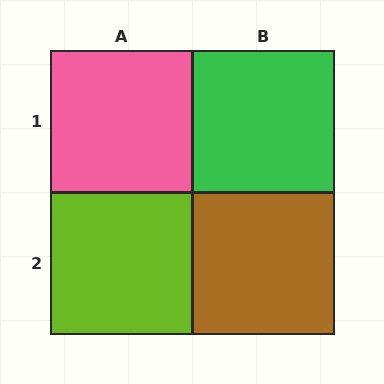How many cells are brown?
1 cell is brown.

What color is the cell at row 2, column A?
Lime.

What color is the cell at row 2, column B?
Brown.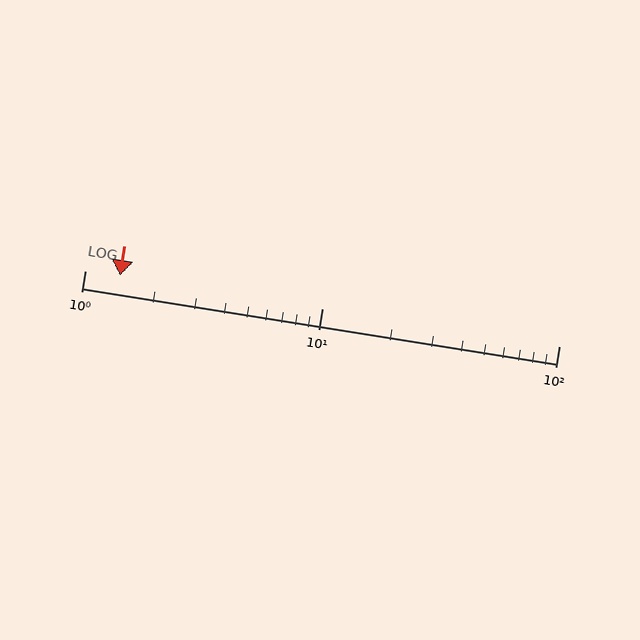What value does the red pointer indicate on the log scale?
The pointer indicates approximately 1.4.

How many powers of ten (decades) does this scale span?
The scale spans 2 decades, from 1 to 100.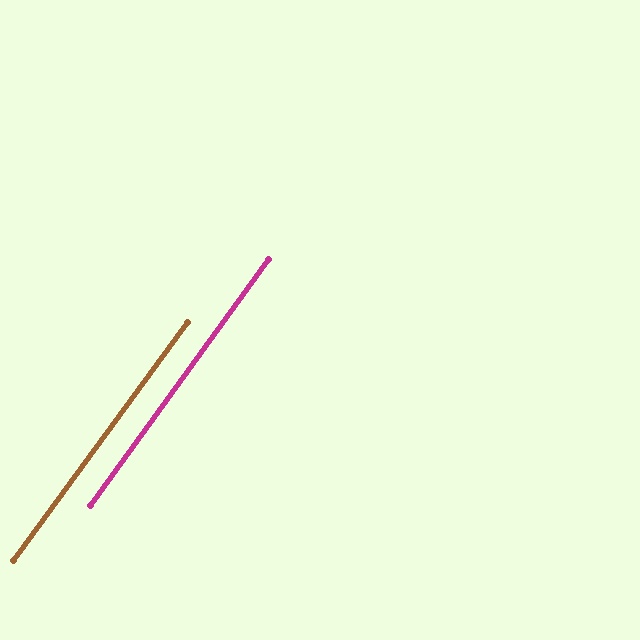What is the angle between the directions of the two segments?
Approximately 0 degrees.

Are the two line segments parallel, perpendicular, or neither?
Parallel — their directions differ by only 0.2°.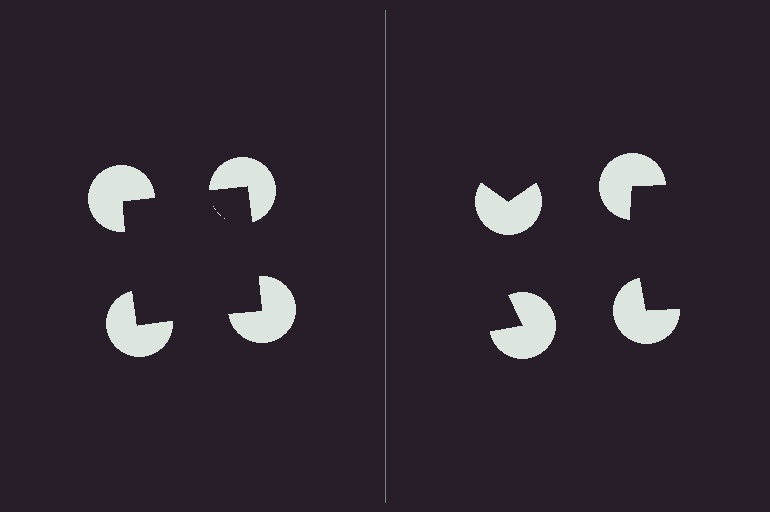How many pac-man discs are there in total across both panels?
8 — 4 on each side.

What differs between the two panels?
The pac-man discs are positioned identically on both sides; only the wedge orientations differ. On the left they align to a square; on the right they are misaligned.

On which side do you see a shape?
An illusory square appears on the left side. On the right side the wedge cuts are rotated, so no coherent shape forms.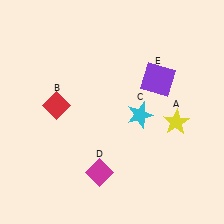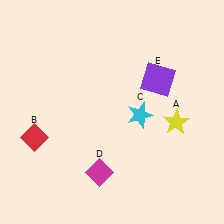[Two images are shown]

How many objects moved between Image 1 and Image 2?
1 object moved between the two images.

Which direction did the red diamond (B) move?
The red diamond (B) moved down.